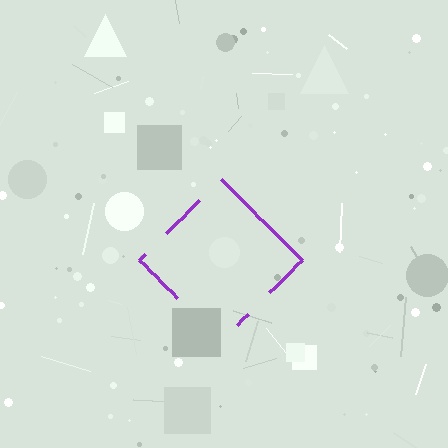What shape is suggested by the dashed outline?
The dashed outline suggests a diamond.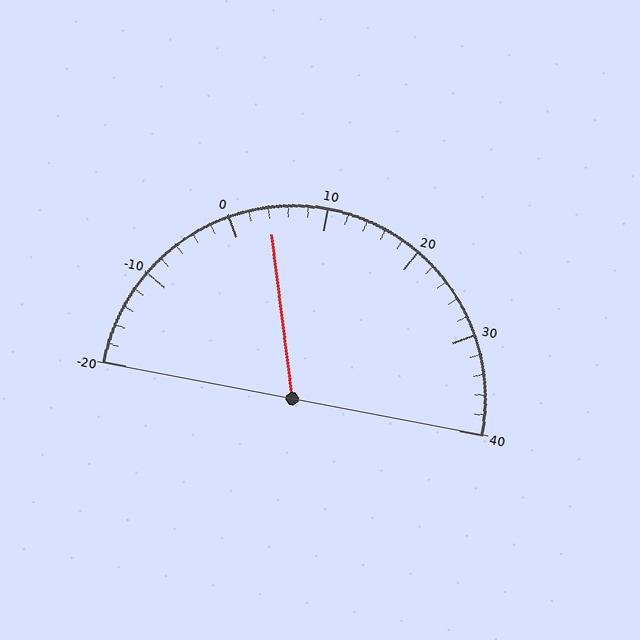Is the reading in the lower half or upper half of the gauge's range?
The reading is in the lower half of the range (-20 to 40).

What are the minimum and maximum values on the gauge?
The gauge ranges from -20 to 40.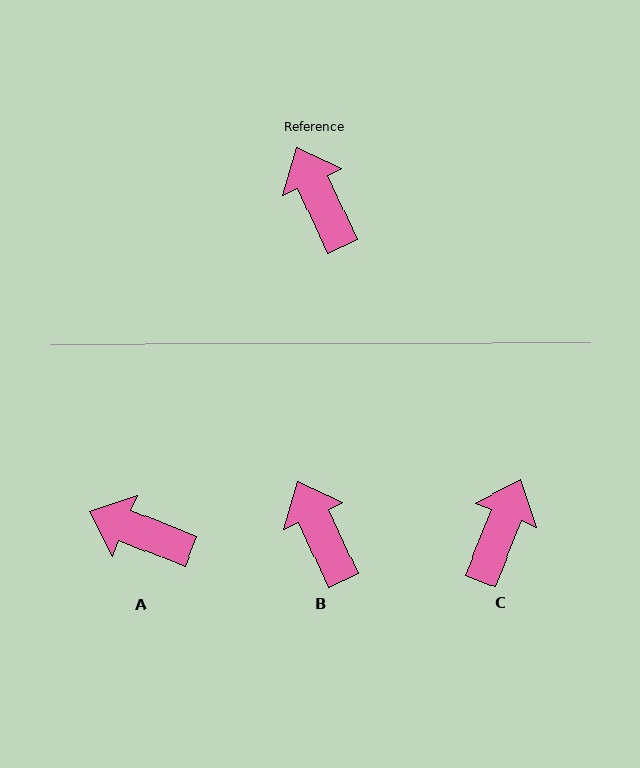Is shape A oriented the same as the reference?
No, it is off by about 44 degrees.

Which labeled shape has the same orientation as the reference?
B.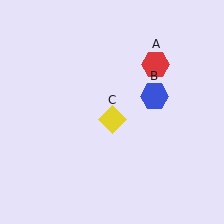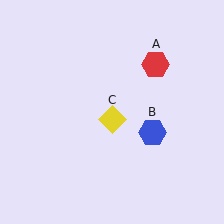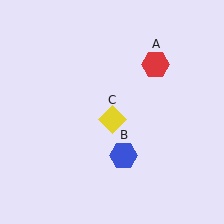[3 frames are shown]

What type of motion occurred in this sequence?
The blue hexagon (object B) rotated clockwise around the center of the scene.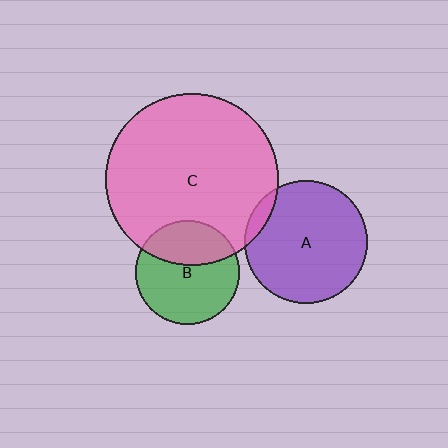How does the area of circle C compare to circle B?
Approximately 2.8 times.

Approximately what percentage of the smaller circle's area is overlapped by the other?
Approximately 35%.